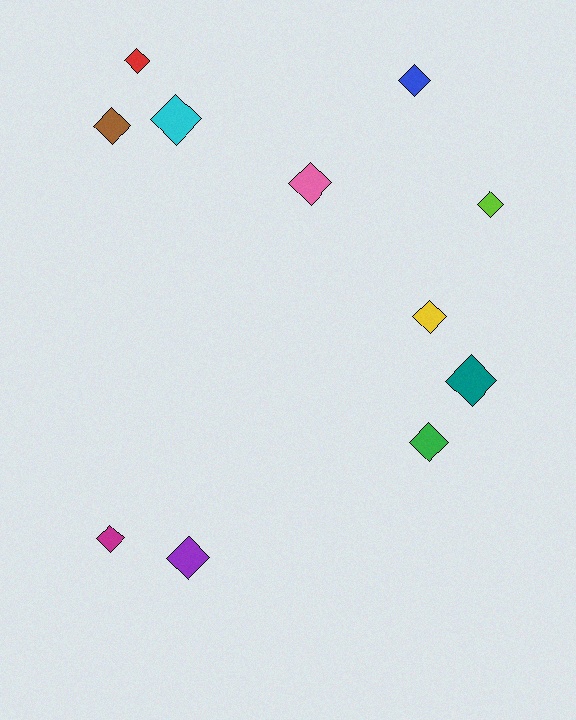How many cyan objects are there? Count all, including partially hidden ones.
There is 1 cyan object.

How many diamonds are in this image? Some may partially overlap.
There are 11 diamonds.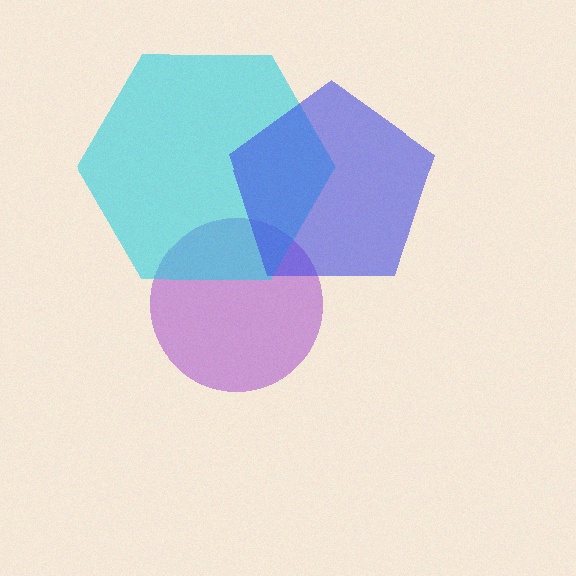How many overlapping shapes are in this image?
There are 3 overlapping shapes in the image.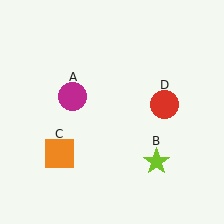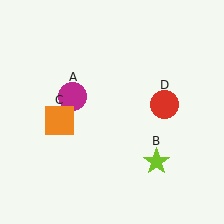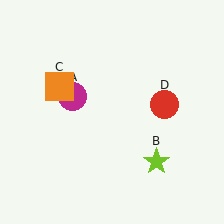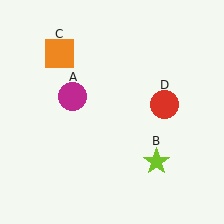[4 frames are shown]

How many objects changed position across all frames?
1 object changed position: orange square (object C).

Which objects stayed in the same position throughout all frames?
Magenta circle (object A) and lime star (object B) and red circle (object D) remained stationary.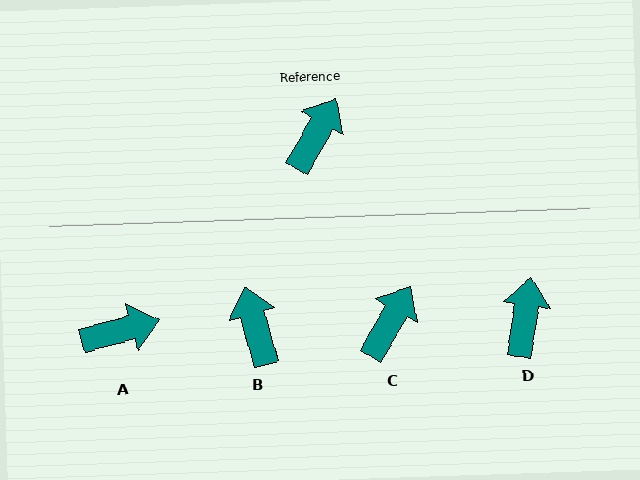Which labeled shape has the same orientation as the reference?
C.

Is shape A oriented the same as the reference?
No, it is off by about 45 degrees.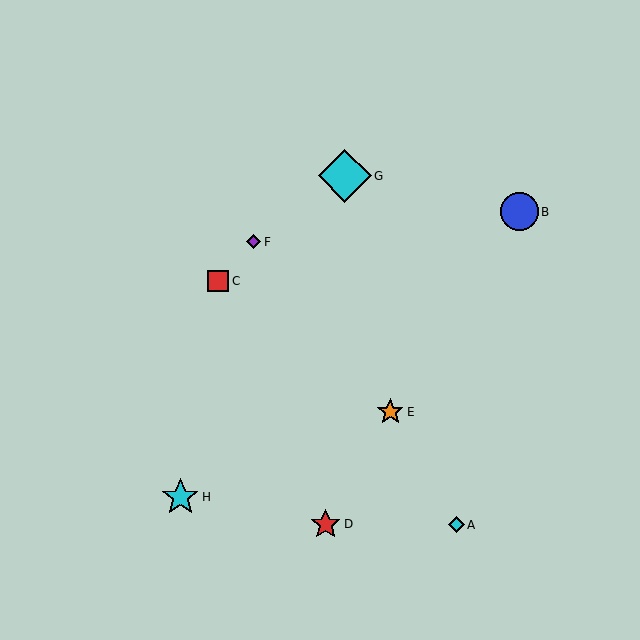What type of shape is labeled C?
Shape C is a red square.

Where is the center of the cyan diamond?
The center of the cyan diamond is at (456, 525).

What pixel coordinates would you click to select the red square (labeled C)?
Click at (218, 281) to select the red square C.